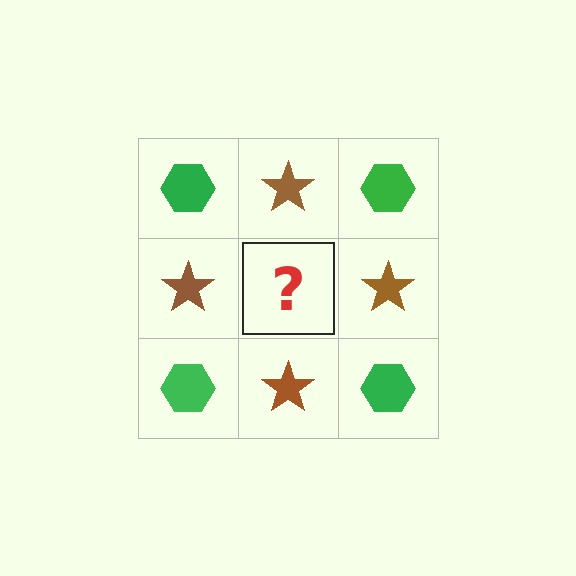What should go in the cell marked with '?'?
The missing cell should contain a green hexagon.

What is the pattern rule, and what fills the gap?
The rule is that it alternates green hexagon and brown star in a checkerboard pattern. The gap should be filled with a green hexagon.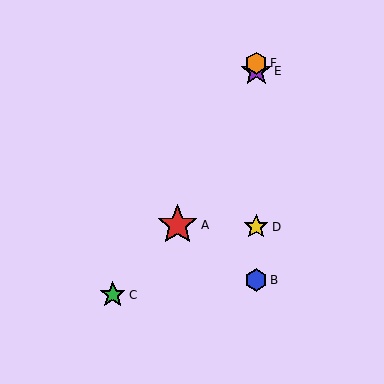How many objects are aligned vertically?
4 objects (B, D, E, F) are aligned vertically.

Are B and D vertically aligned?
Yes, both are at x≈256.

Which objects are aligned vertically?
Objects B, D, E, F are aligned vertically.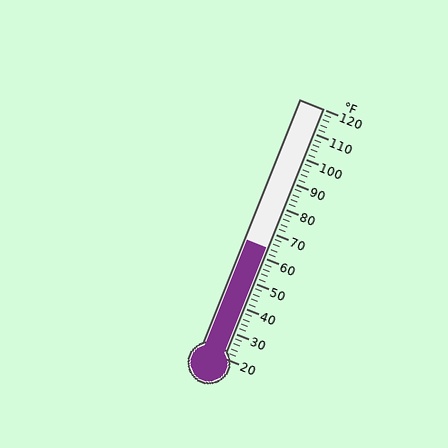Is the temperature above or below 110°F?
The temperature is below 110°F.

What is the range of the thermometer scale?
The thermometer scale ranges from 20°F to 120°F.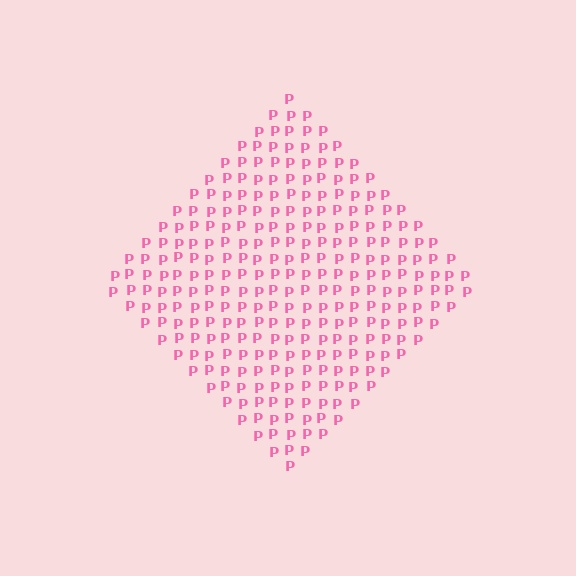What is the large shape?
The large shape is a diamond.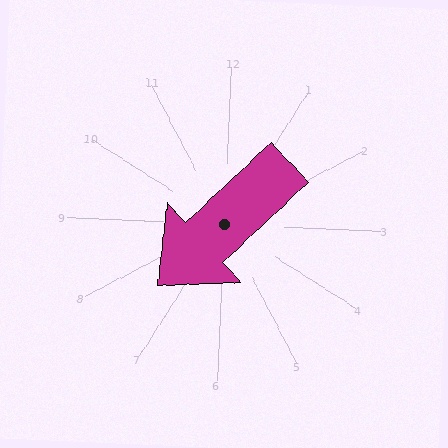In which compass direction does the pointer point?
Southwest.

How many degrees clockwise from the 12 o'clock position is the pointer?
Approximately 224 degrees.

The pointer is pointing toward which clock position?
Roughly 7 o'clock.